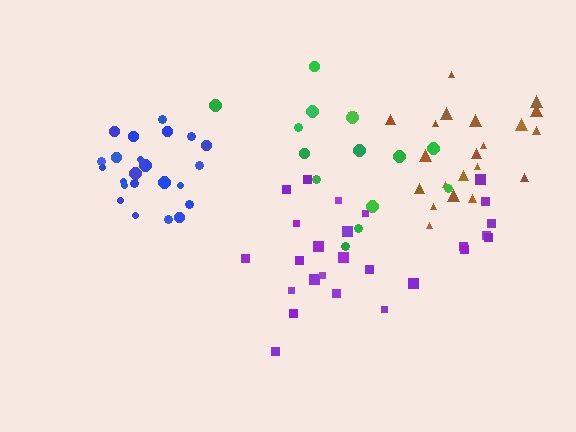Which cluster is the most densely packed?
Blue.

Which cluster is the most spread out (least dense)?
Green.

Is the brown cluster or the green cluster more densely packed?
Brown.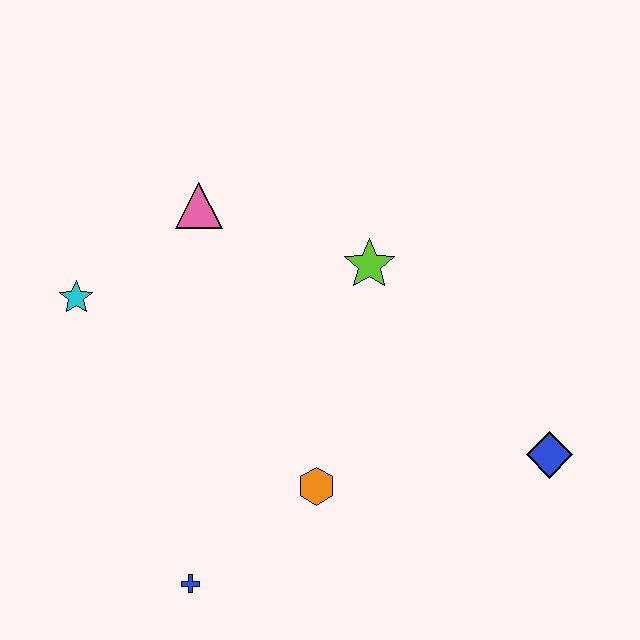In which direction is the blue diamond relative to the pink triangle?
The blue diamond is to the right of the pink triangle.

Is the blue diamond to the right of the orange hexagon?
Yes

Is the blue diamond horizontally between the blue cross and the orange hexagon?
No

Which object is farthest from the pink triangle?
The blue diamond is farthest from the pink triangle.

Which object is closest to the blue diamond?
The orange hexagon is closest to the blue diamond.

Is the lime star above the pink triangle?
No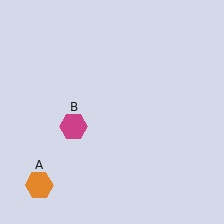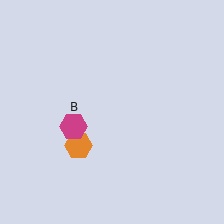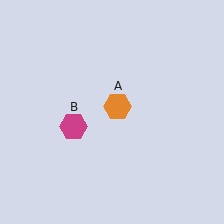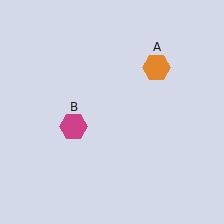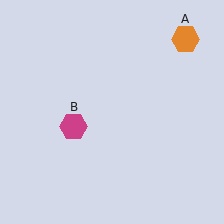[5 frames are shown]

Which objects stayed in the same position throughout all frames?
Magenta hexagon (object B) remained stationary.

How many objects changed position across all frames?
1 object changed position: orange hexagon (object A).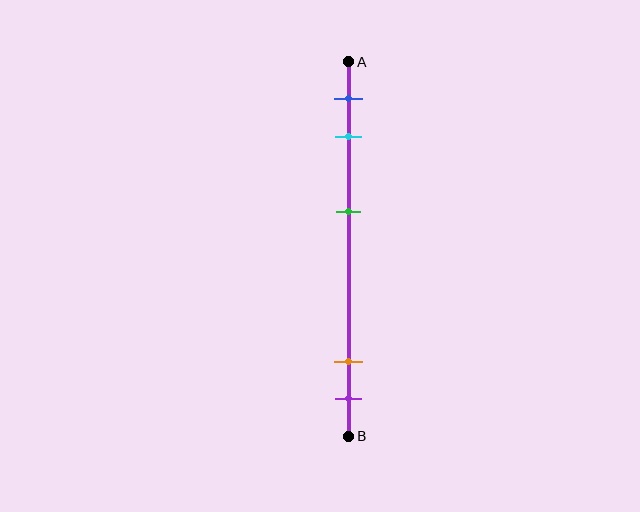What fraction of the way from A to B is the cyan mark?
The cyan mark is approximately 20% (0.2) of the way from A to B.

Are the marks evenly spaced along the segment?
No, the marks are not evenly spaced.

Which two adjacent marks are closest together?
The orange and purple marks are the closest adjacent pair.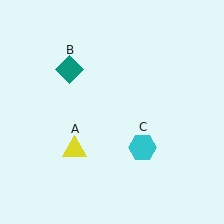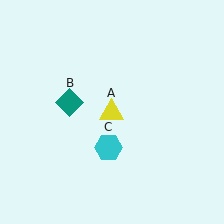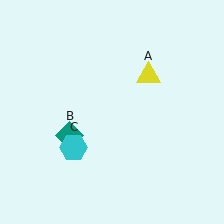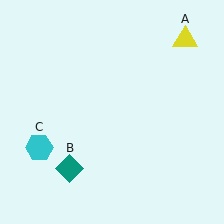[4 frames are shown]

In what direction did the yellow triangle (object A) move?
The yellow triangle (object A) moved up and to the right.